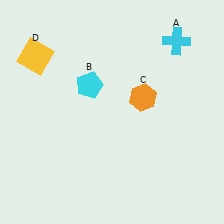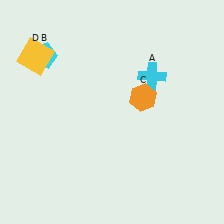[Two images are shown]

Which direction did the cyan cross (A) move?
The cyan cross (A) moved down.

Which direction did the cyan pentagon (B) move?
The cyan pentagon (B) moved left.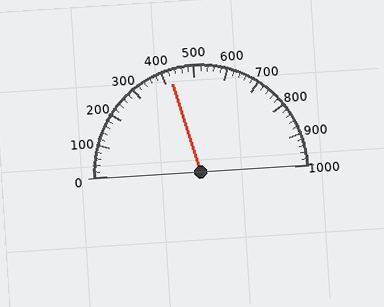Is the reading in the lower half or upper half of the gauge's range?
The reading is in the lower half of the range (0 to 1000).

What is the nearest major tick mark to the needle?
The nearest major tick mark is 400.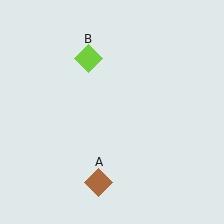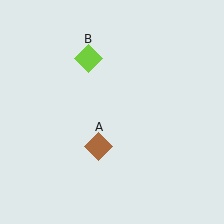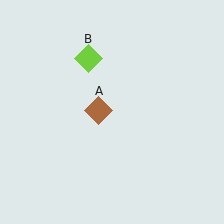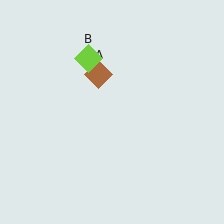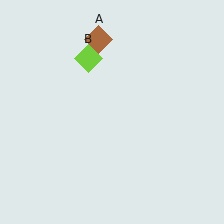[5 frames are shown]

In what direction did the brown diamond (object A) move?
The brown diamond (object A) moved up.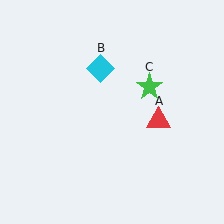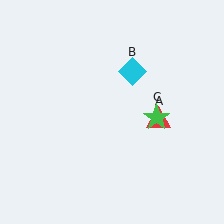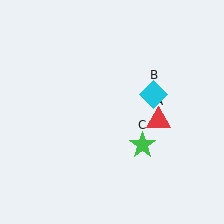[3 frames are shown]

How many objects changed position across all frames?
2 objects changed position: cyan diamond (object B), green star (object C).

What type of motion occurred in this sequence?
The cyan diamond (object B), green star (object C) rotated clockwise around the center of the scene.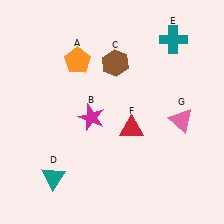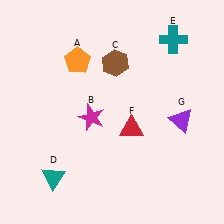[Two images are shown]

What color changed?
The triangle (G) changed from pink in Image 1 to purple in Image 2.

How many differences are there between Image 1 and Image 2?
There is 1 difference between the two images.